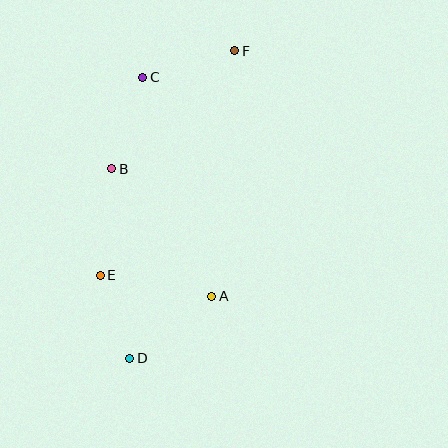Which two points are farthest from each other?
Points D and F are farthest from each other.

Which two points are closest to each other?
Points D and E are closest to each other.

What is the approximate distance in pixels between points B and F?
The distance between B and F is approximately 170 pixels.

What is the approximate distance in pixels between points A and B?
The distance between A and B is approximately 162 pixels.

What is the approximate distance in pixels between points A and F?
The distance between A and F is approximately 247 pixels.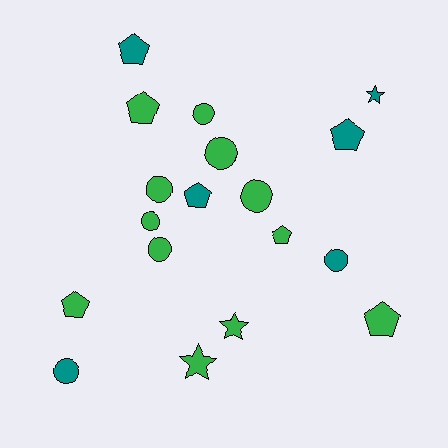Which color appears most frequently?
Green, with 12 objects.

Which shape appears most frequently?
Circle, with 8 objects.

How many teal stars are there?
There is 1 teal star.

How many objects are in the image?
There are 18 objects.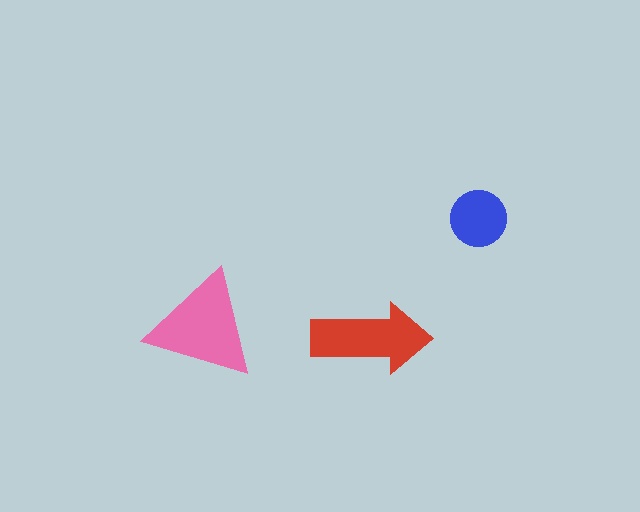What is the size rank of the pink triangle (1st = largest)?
1st.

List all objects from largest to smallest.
The pink triangle, the red arrow, the blue circle.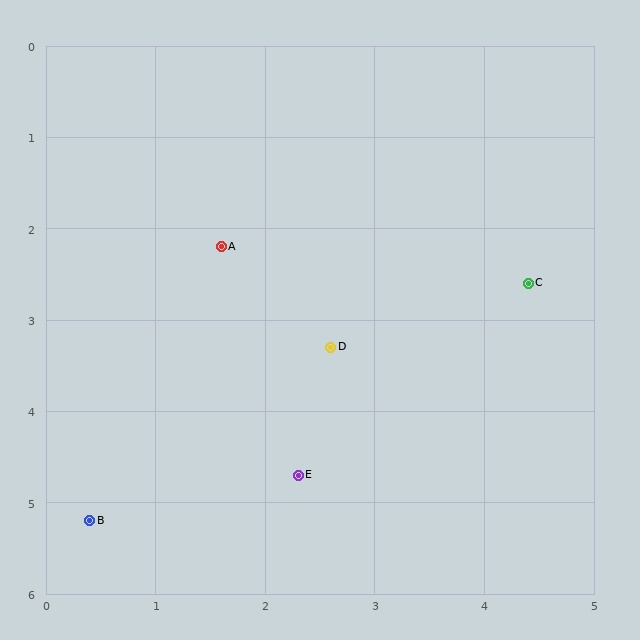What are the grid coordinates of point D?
Point D is at approximately (2.6, 3.3).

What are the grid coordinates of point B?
Point B is at approximately (0.4, 5.2).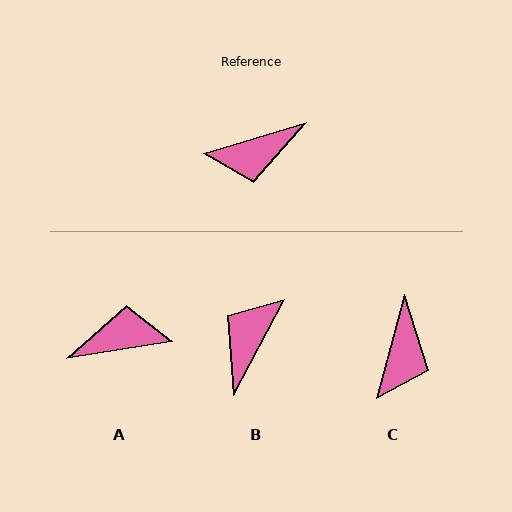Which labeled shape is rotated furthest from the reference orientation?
A, about 172 degrees away.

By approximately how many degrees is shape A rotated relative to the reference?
Approximately 172 degrees counter-clockwise.